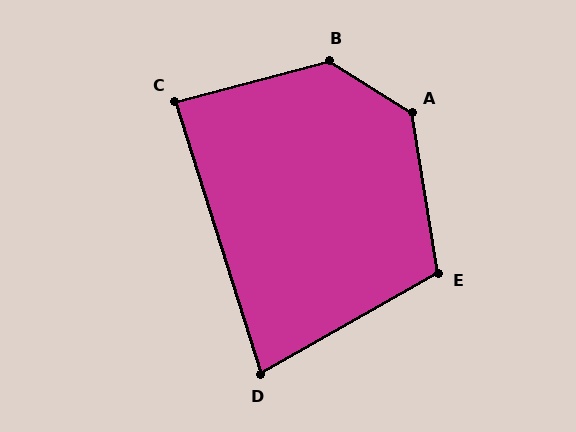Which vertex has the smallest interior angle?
D, at approximately 78 degrees.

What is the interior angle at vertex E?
Approximately 110 degrees (obtuse).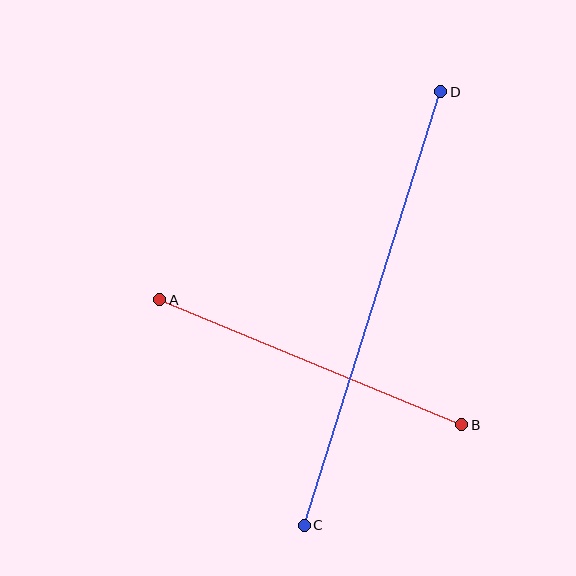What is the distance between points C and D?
The distance is approximately 455 pixels.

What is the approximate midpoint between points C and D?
The midpoint is at approximately (373, 308) pixels.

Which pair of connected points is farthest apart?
Points C and D are farthest apart.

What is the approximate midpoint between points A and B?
The midpoint is at approximately (311, 362) pixels.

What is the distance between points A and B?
The distance is approximately 327 pixels.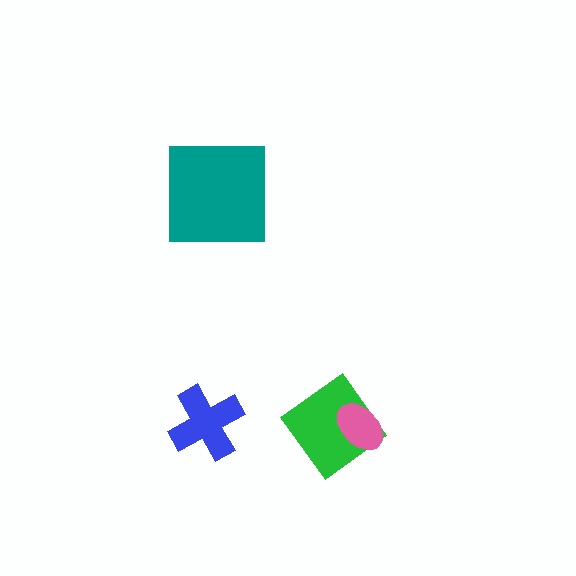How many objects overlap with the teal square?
0 objects overlap with the teal square.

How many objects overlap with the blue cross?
0 objects overlap with the blue cross.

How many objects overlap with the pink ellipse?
1 object overlaps with the pink ellipse.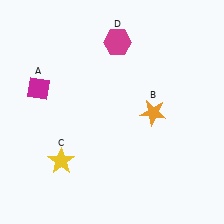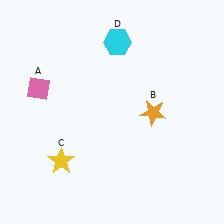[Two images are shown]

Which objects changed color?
A changed from magenta to pink. D changed from magenta to cyan.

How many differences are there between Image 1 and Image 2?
There are 2 differences between the two images.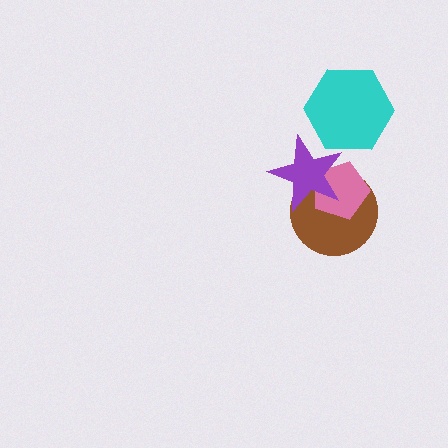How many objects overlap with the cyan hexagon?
1 object overlaps with the cyan hexagon.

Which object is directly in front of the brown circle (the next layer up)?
The pink pentagon is directly in front of the brown circle.